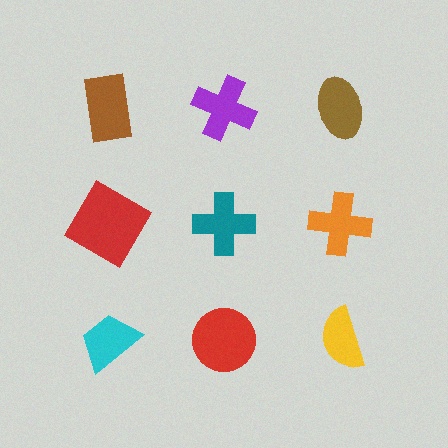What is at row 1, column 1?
A brown rectangle.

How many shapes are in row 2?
3 shapes.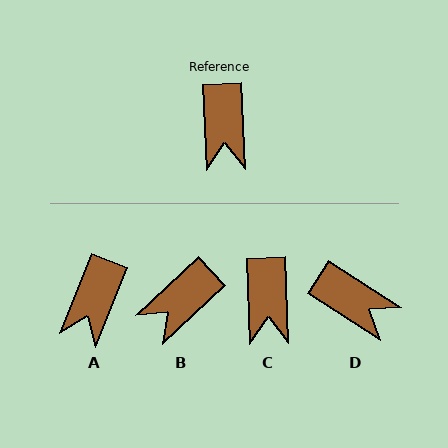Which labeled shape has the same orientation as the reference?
C.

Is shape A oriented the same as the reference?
No, it is off by about 24 degrees.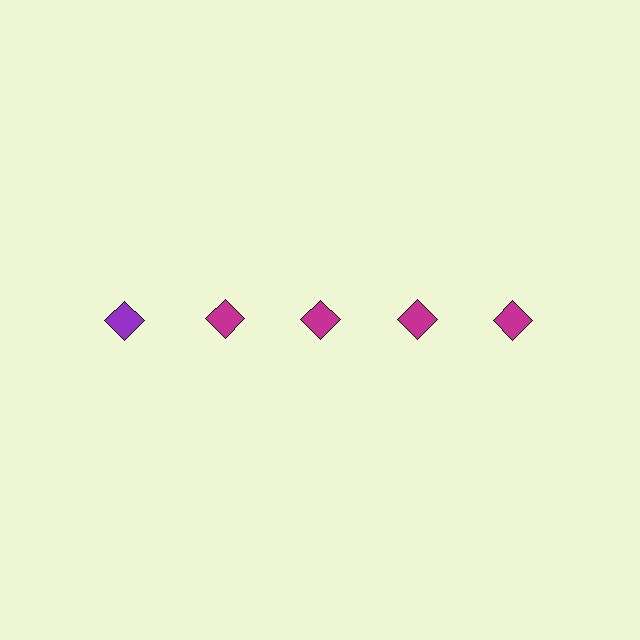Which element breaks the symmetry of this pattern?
The purple diamond in the top row, leftmost column breaks the symmetry. All other shapes are magenta diamonds.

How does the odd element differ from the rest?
It has a different color: purple instead of magenta.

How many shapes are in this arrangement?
There are 5 shapes arranged in a grid pattern.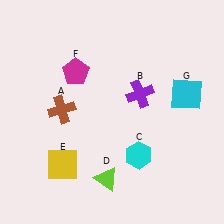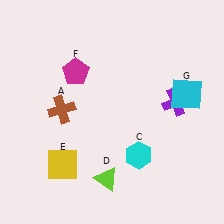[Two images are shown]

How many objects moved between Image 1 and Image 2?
1 object moved between the two images.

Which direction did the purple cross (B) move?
The purple cross (B) moved right.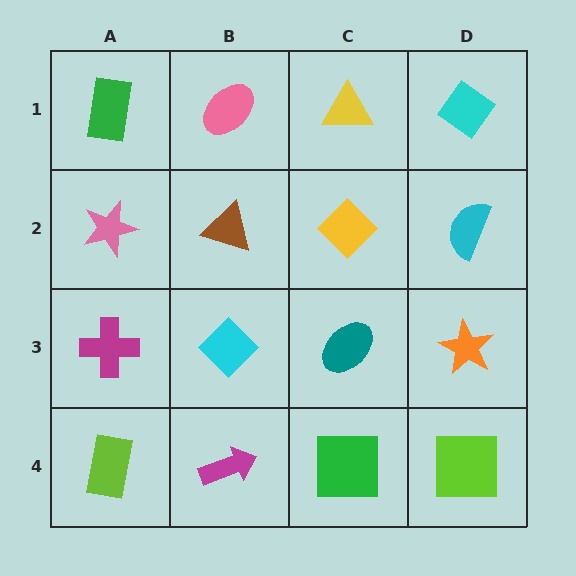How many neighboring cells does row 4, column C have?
3.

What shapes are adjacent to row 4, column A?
A magenta cross (row 3, column A), a magenta arrow (row 4, column B).